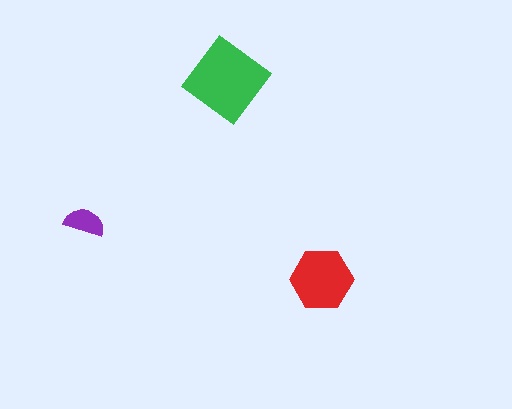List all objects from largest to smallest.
The green diamond, the red hexagon, the purple semicircle.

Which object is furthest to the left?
The purple semicircle is leftmost.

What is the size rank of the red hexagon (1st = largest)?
2nd.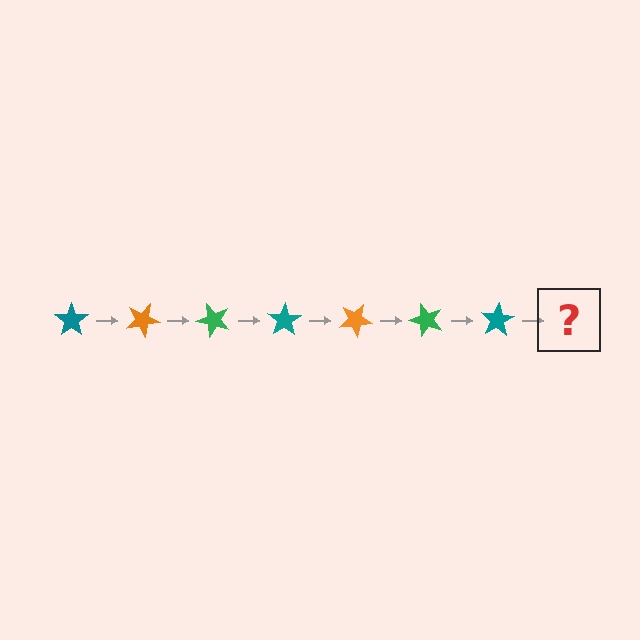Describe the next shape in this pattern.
It should be an orange star, rotated 175 degrees from the start.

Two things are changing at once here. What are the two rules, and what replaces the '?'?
The two rules are that it rotates 25 degrees each step and the color cycles through teal, orange, and green. The '?' should be an orange star, rotated 175 degrees from the start.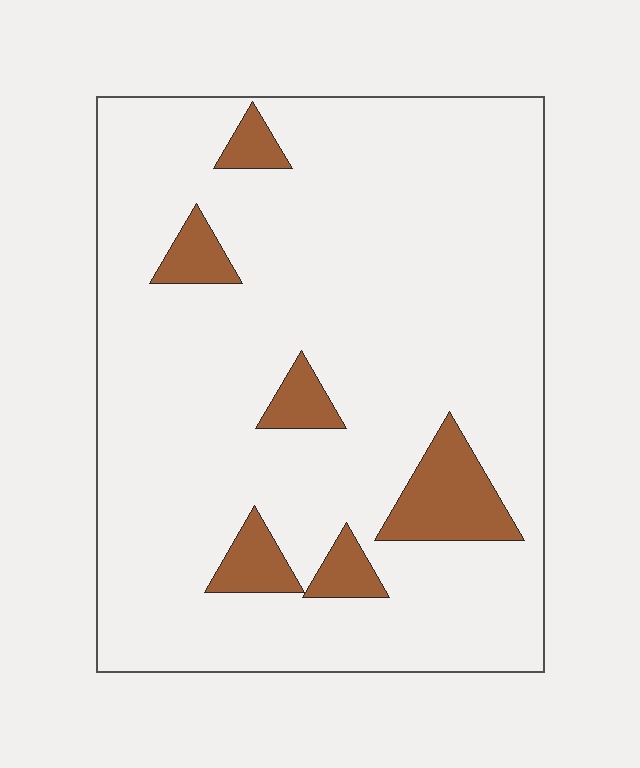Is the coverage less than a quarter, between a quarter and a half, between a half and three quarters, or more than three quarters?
Less than a quarter.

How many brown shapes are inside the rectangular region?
6.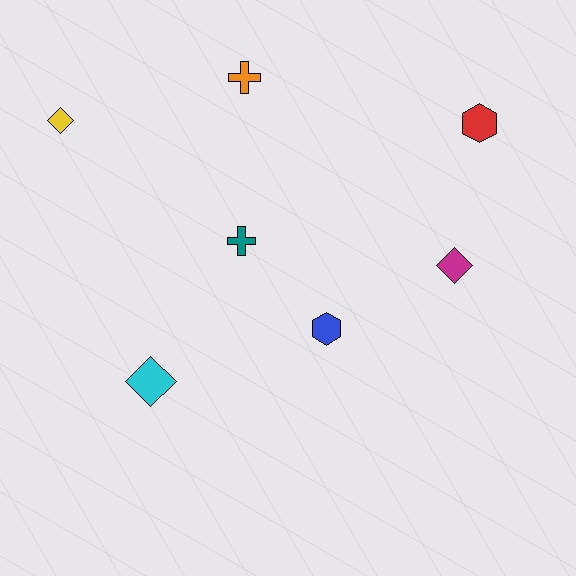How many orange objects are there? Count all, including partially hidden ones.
There is 1 orange object.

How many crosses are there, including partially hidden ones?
There are 2 crosses.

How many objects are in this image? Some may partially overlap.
There are 7 objects.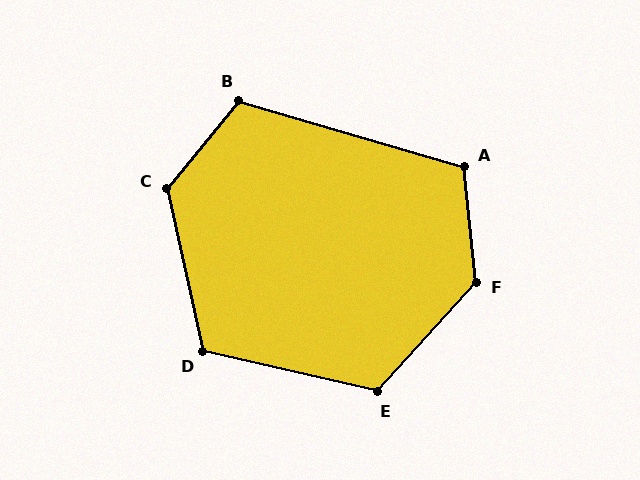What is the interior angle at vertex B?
Approximately 113 degrees (obtuse).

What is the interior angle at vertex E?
Approximately 119 degrees (obtuse).